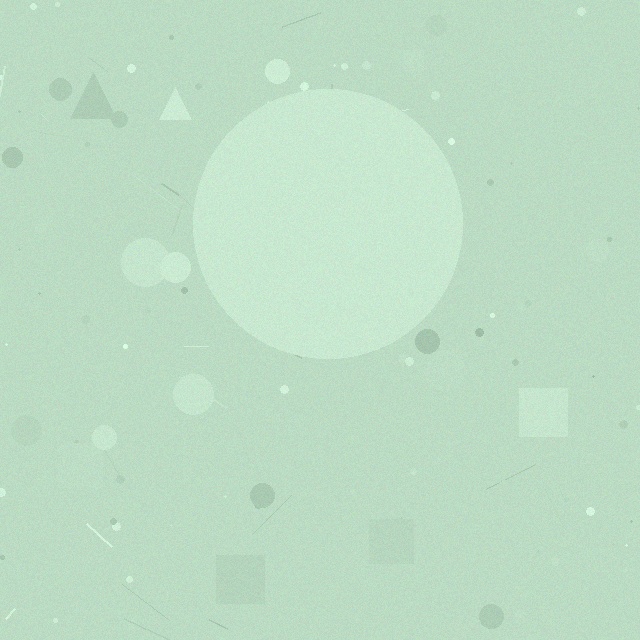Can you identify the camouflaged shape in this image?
The camouflaged shape is a circle.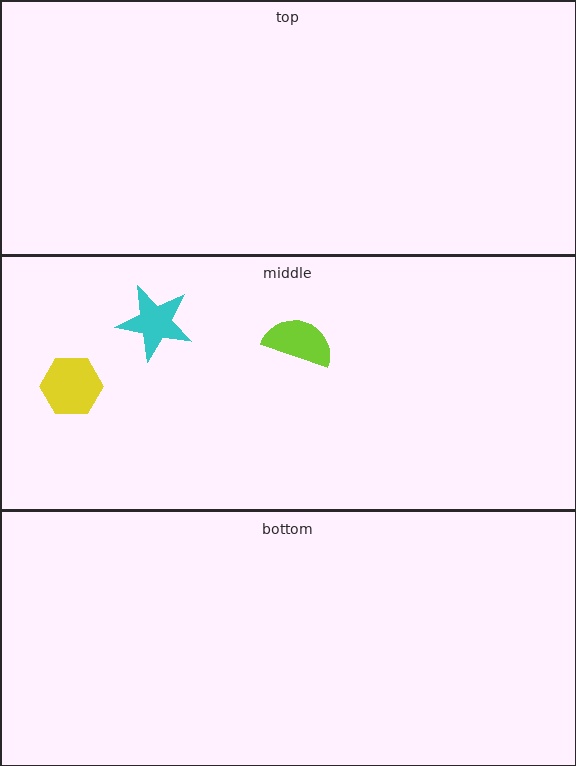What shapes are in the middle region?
The yellow hexagon, the cyan star, the lime semicircle.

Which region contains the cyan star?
The middle region.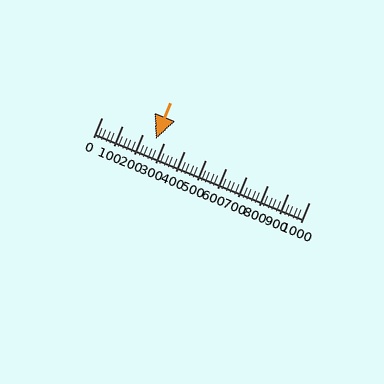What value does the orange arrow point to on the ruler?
The orange arrow points to approximately 260.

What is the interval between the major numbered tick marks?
The major tick marks are spaced 100 units apart.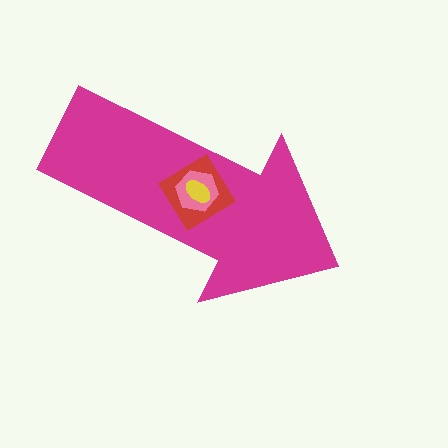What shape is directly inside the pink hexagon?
The yellow ellipse.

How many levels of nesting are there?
4.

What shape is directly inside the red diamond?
The pink hexagon.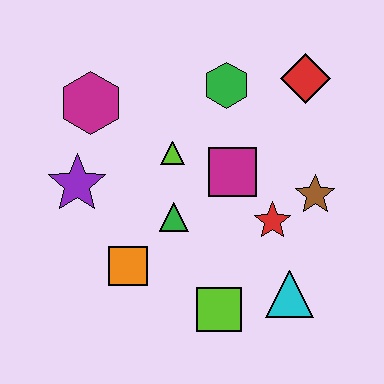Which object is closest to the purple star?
The magenta hexagon is closest to the purple star.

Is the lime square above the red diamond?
No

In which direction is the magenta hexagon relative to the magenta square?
The magenta hexagon is to the left of the magenta square.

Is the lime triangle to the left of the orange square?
No